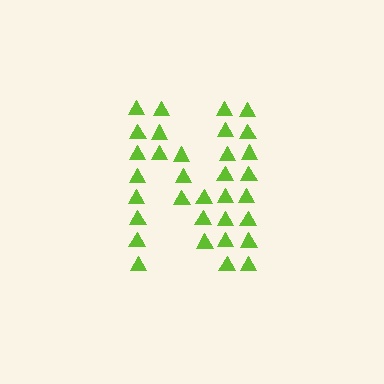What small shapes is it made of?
It is made of small triangles.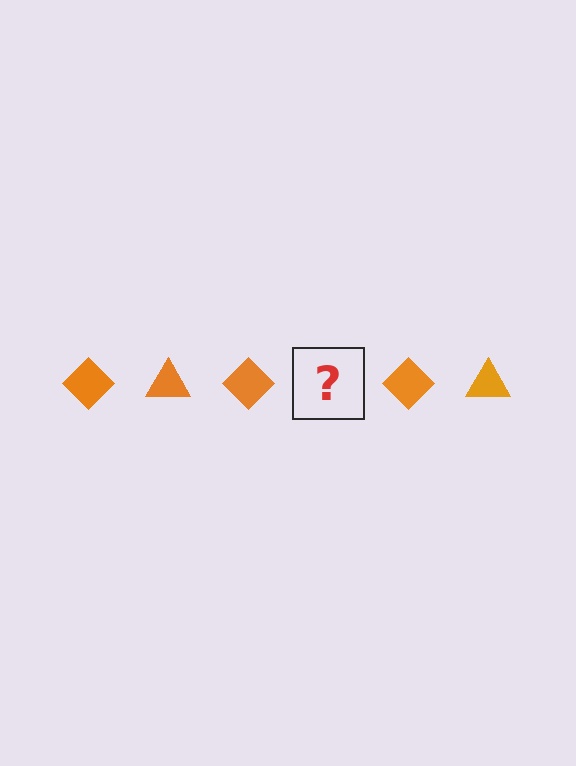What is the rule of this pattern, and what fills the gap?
The rule is that the pattern cycles through diamond, triangle shapes in orange. The gap should be filled with an orange triangle.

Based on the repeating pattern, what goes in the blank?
The blank should be an orange triangle.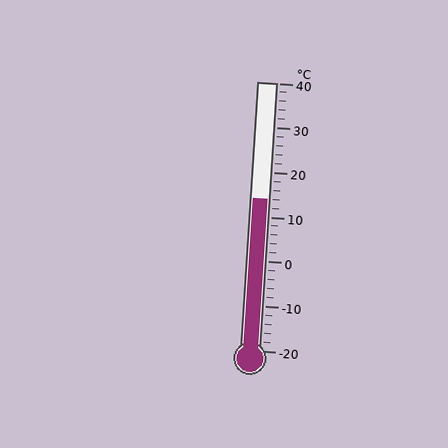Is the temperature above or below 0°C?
The temperature is above 0°C.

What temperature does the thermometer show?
The thermometer shows approximately 14°C.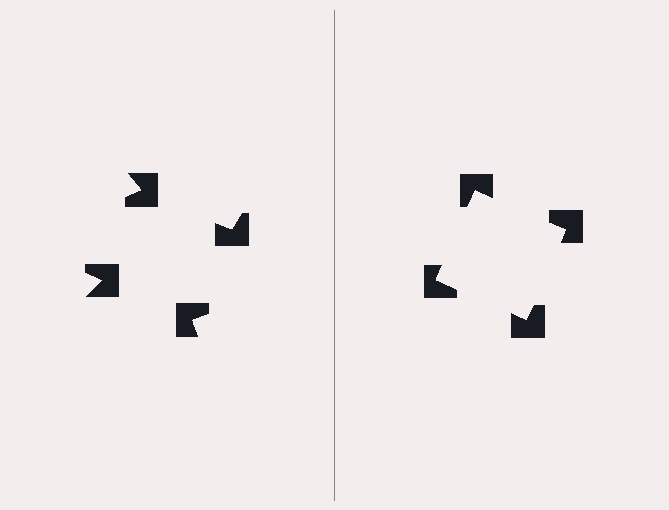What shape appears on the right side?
An illusory square.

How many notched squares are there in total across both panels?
8 — 4 on each side.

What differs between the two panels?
The notched squares are positioned identically on both sides; only the wedge orientations differ. On the right they align to a square; on the left they are misaligned.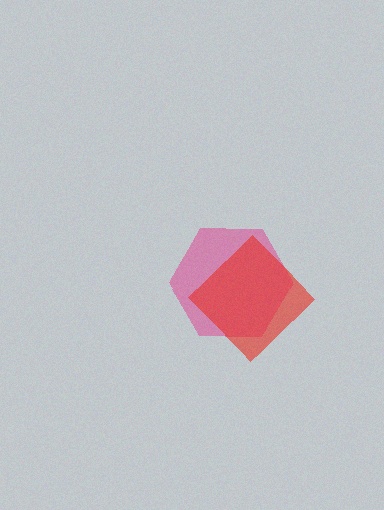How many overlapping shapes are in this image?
There are 2 overlapping shapes in the image.